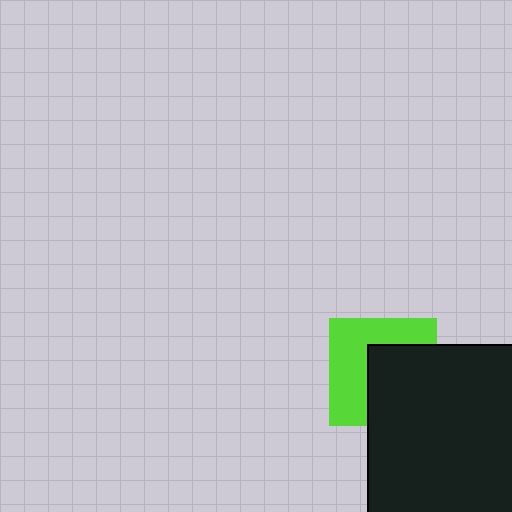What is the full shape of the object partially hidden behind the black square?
The partially hidden object is a lime square.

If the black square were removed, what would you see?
You would see the complete lime square.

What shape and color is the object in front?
The object in front is a black square.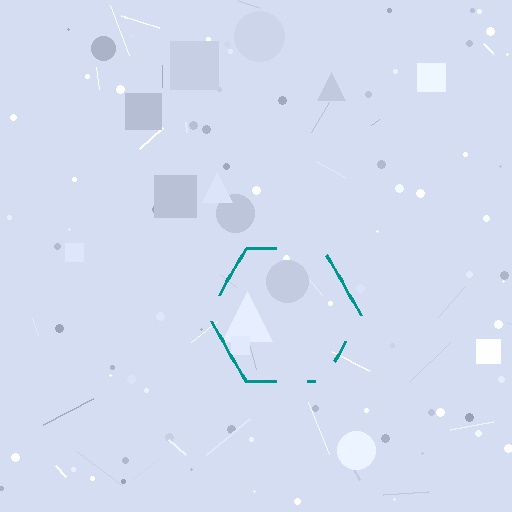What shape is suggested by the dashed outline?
The dashed outline suggests a hexagon.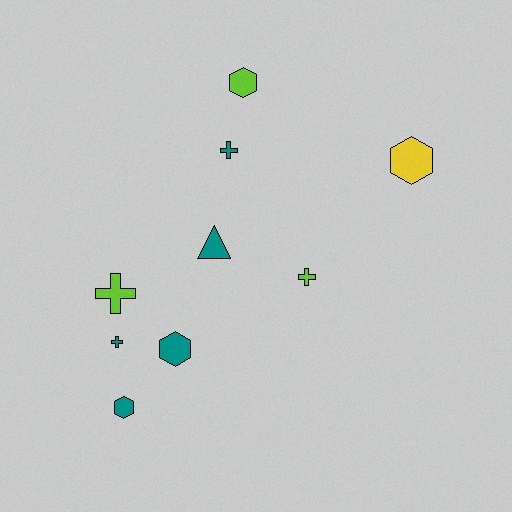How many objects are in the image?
There are 9 objects.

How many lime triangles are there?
There are no lime triangles.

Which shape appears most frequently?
Cross, with 4 objects.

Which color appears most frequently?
Teal, with 5 objects.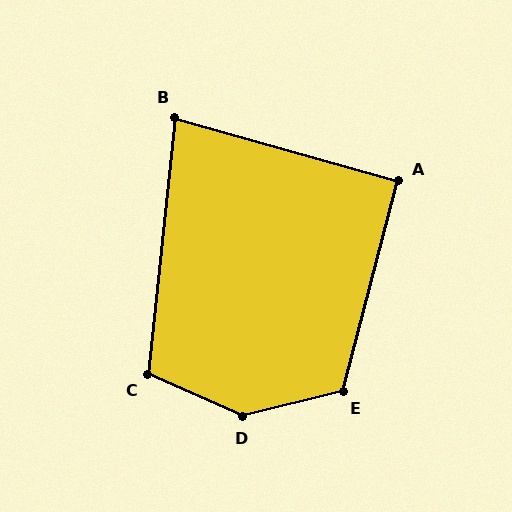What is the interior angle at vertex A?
Approximately 91 degrees (approximately right).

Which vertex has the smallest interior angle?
B, at approximately 80 degrees.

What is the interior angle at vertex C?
Approximately 108 degrees (obtuse).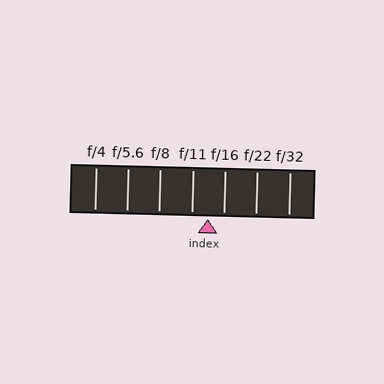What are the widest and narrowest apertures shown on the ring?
The widest aperture shown is f/4 and the narrowest is f/32.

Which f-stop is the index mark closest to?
The index mark is closest to f/11.